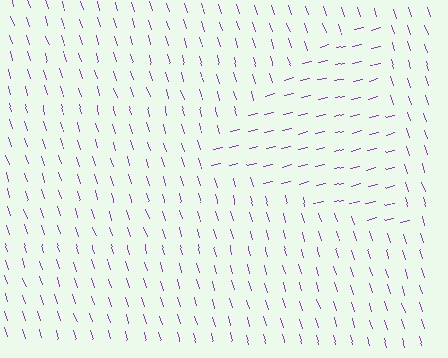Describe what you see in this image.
The image is filled with small purple line segments. A triangle region in the image has lines oriented differently from the surrounding lines, creating a visible texture boundary.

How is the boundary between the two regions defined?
The boundary is defined purely by a change in line orientation (approximately 86 degrees difference). All lines are the same color and thickness.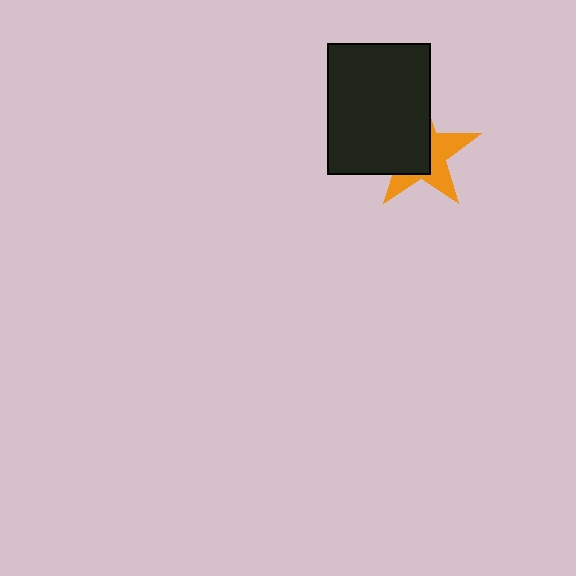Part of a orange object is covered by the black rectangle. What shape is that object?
It is a star.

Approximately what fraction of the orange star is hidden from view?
Roughly 55% of the orange star is hidden behind the black rectangle.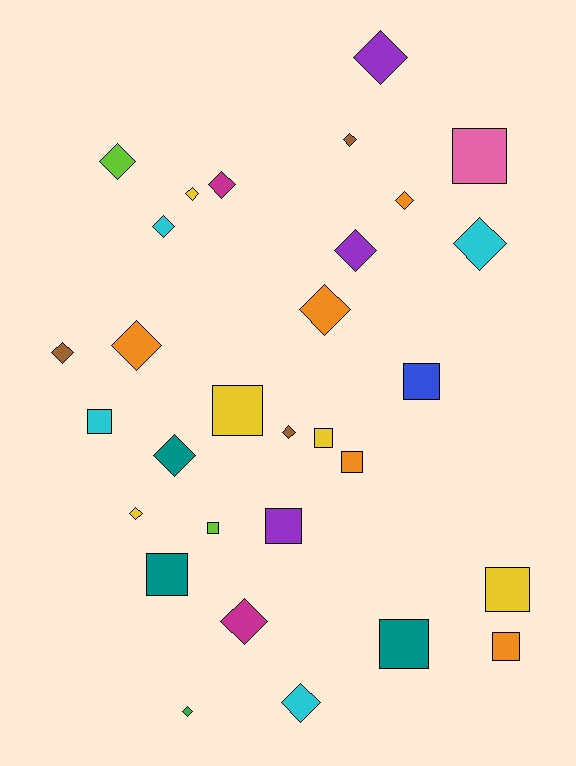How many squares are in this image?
There are 12 squares.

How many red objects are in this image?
There are no red objects.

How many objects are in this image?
There are 30 objects.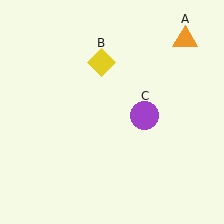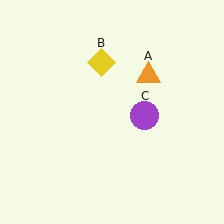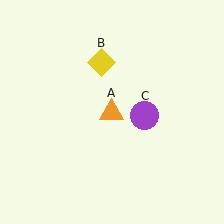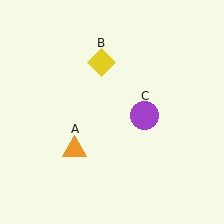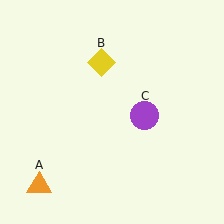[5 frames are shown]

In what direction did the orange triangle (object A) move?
The orange triangle (object A) moved down and to the left.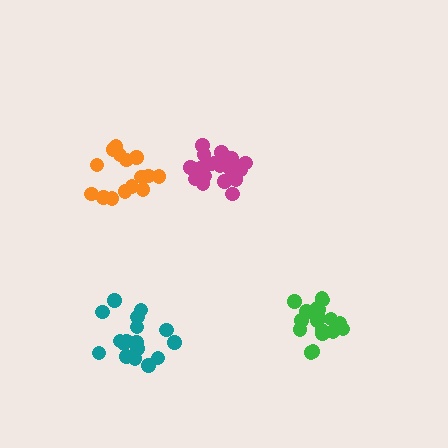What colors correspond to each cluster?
The clusters are colored: green, orange, teal, magenta.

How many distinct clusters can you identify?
There are 4 distinct clusters.